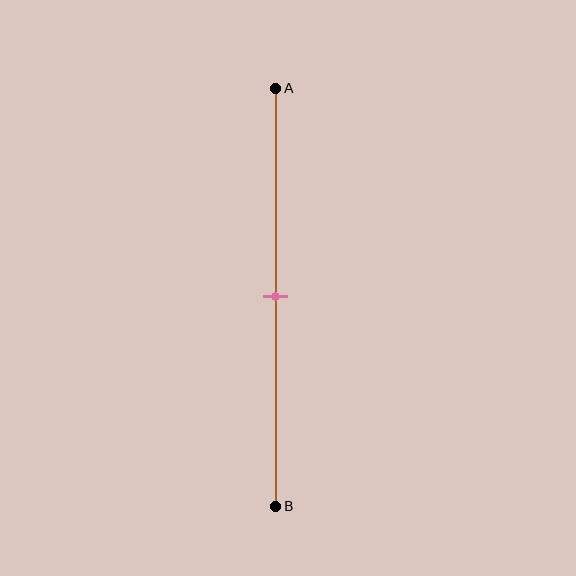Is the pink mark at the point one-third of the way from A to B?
No, the mark is at about 50% from A, not at the 33% one-third point.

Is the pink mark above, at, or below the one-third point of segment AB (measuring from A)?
The pink mark is below the one-third point of segment AB.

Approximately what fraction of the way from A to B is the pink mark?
The pink mark is approximately 50% of the way from A to B.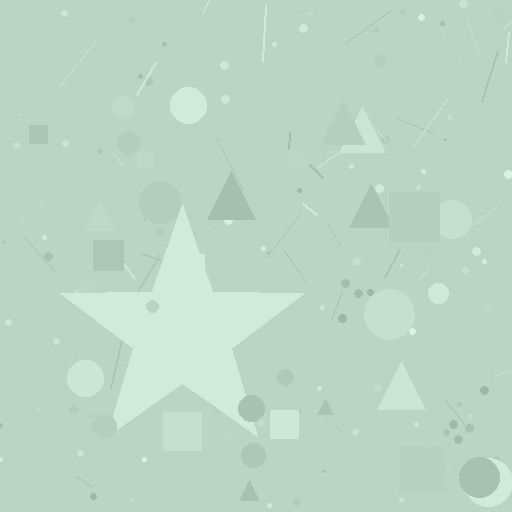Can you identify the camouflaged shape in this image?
The camouflaged shape is a star.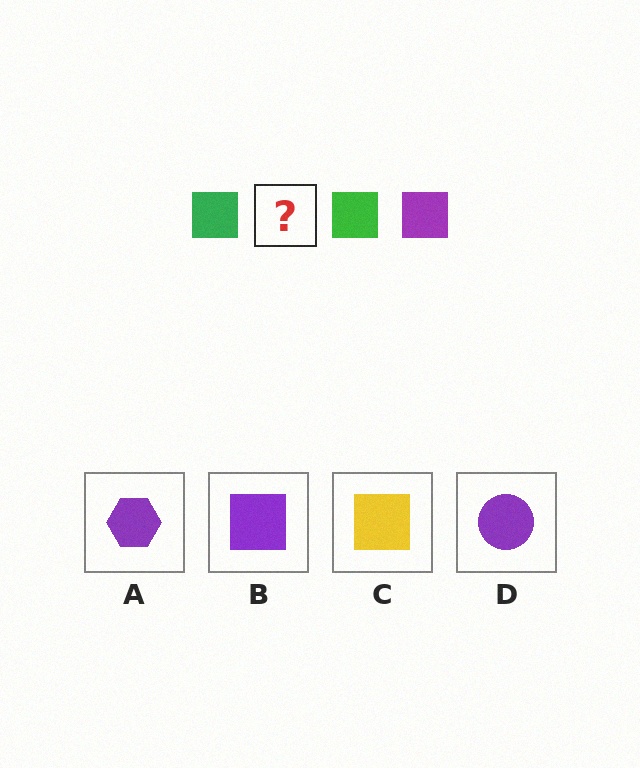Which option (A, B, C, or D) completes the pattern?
B.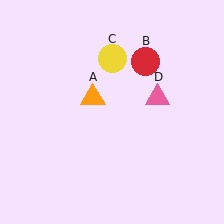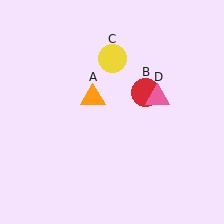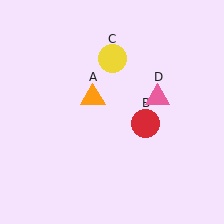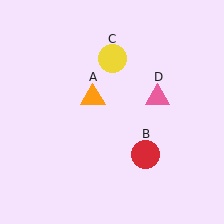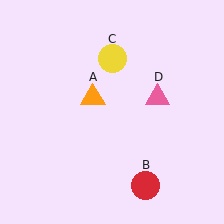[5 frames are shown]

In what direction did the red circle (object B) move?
The red circle (object B) moved down.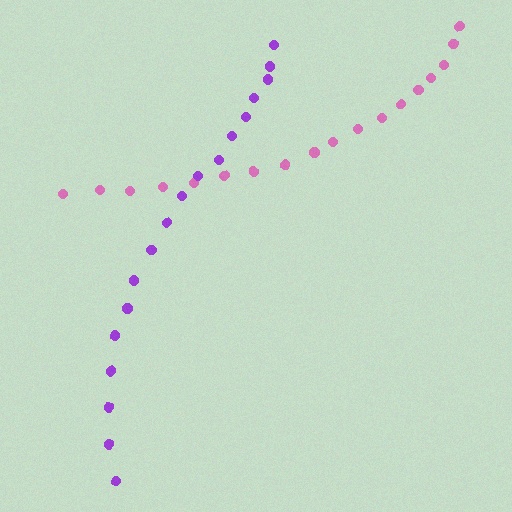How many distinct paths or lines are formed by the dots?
There are 2 distinct paths.